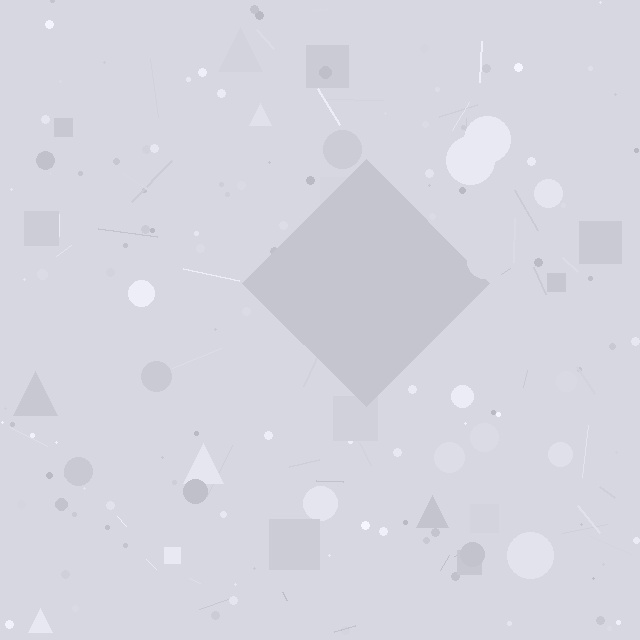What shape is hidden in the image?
A diamond is hidden in the image.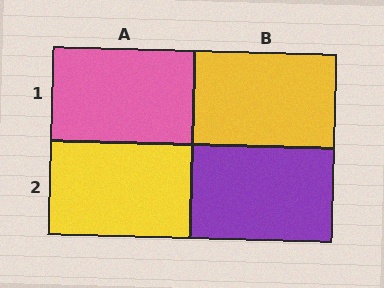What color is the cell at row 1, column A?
Pink.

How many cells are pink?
1 cell is pink.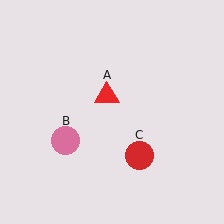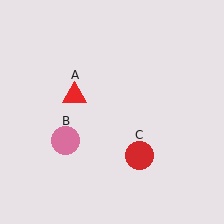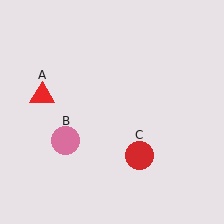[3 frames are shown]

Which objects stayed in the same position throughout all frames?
Pink circle (object B) and red circle (object C) remained stationary.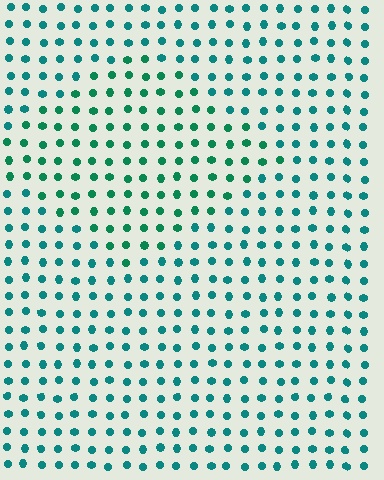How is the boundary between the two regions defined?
The boundary is defined purely by a slight shift in hue (about 23 degrees). Spacing, size, and orientation are identical on both sides.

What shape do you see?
I see a diamond.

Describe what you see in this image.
The image is filled with small teal elements in a uniform arrangement. A diamond-shaped region is visible where the elements are tinted to a slightly different hue, forming a subtle color boundary.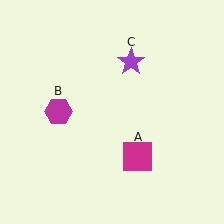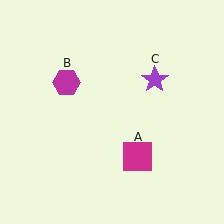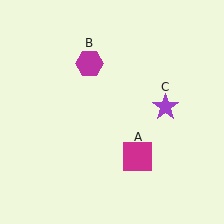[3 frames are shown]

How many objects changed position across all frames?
2 objects changed position: magenta hexagon (object B), purple star (object C).